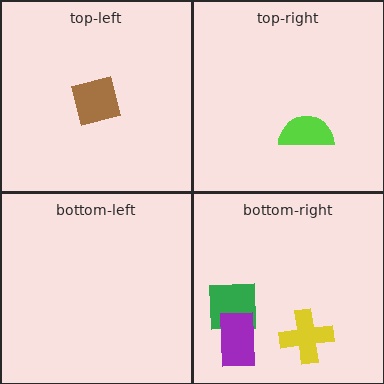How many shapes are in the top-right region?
1.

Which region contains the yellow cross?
The bottom-right region.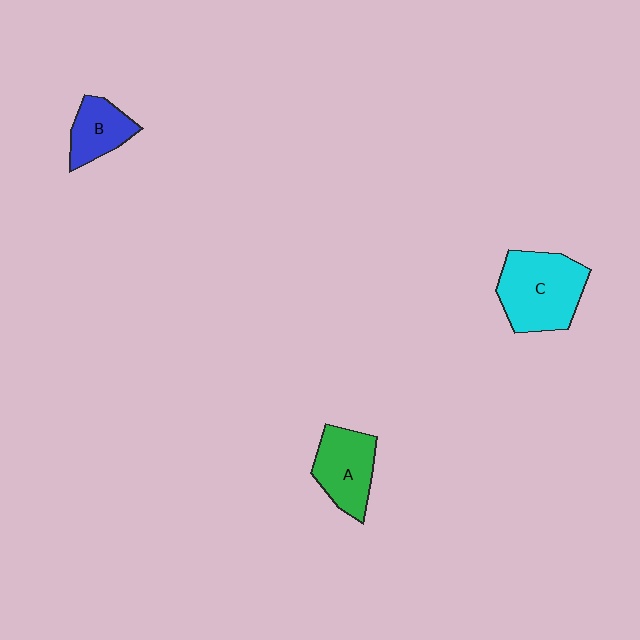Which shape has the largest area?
Shape C (cyan).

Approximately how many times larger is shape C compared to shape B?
Approximately 1.9 times.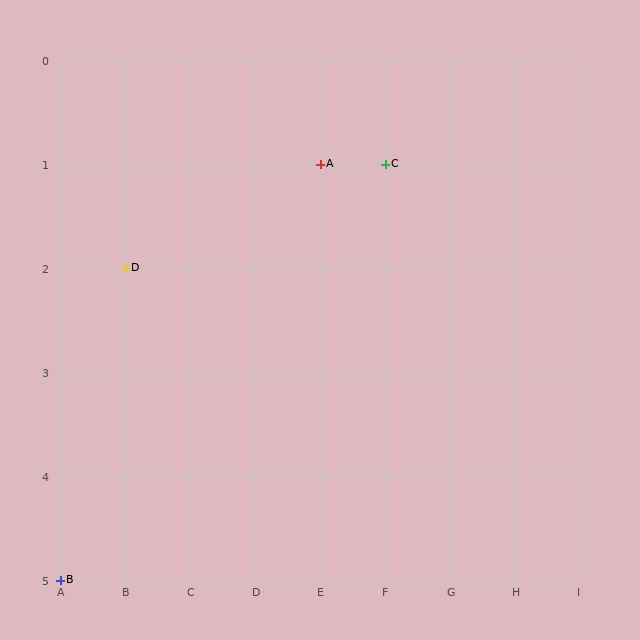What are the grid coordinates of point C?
Point C is at grid coordinates (F, 1).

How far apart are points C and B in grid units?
Points C and B are 5 columns and 4 rows apart (about 6.4 grid units diagonally).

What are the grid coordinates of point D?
Point D is at grid coordinates (B, 2).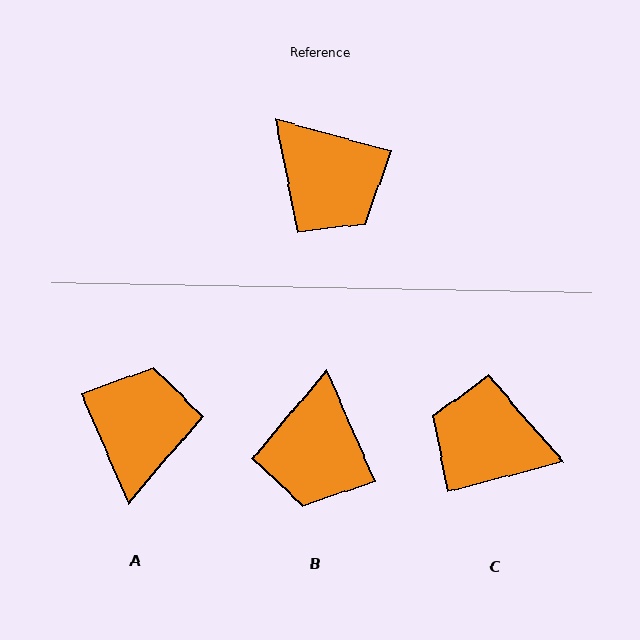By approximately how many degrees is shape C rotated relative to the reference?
Approximately 150 degrees clockwise.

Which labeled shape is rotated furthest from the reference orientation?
C, about 150 degrees away.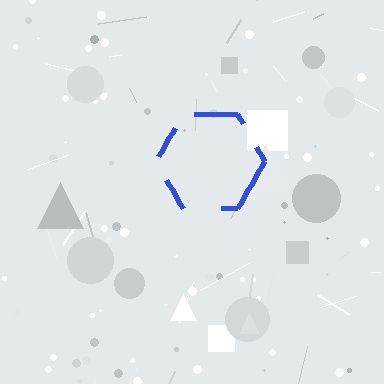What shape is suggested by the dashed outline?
The dashed outline suggests a hexagon.